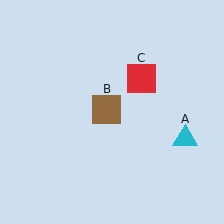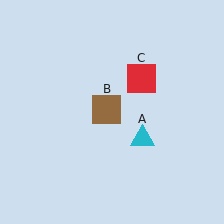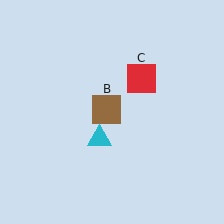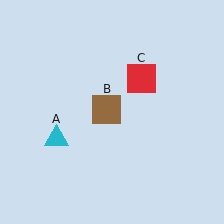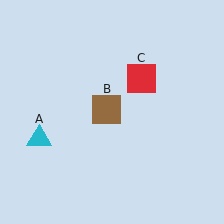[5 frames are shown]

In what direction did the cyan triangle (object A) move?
The cyan triangle (object A) moved left.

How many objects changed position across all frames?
1 object changed position: cyan triangle (object A).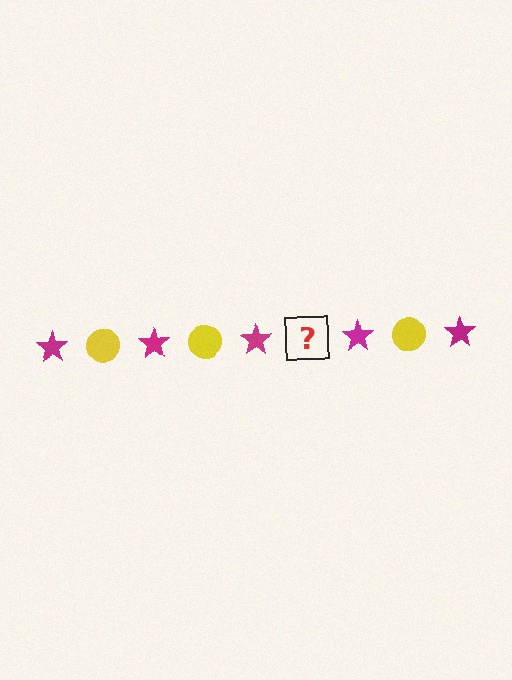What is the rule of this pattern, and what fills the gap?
The rule is that the pattern alternates between magenta star and yellow circle. The gap should be filled with a yellow circle.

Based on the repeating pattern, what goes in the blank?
The blank should be a yellow circle.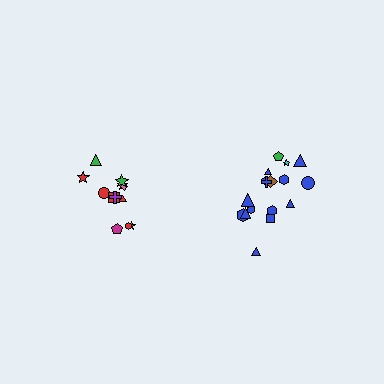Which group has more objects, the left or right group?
The right group.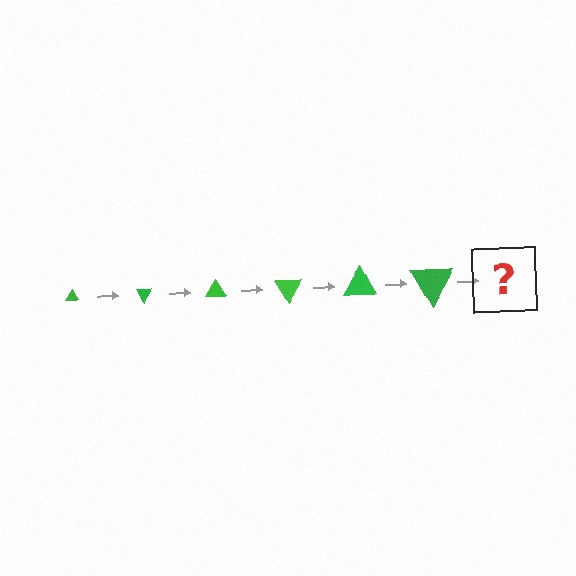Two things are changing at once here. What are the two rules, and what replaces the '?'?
The two rules are that the triangle grows larger each step and it rotates 60 degrees each step. The '?' should be a triangle, larger than the previous one and rotated 360 degrees from the start.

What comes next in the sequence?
The next element should be a triangle, larger than the previous one and rotated 360 degrees from the start.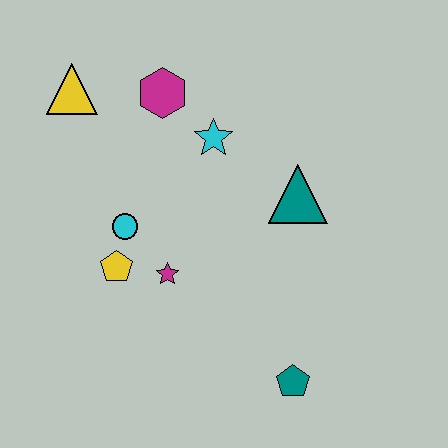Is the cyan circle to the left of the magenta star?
Yes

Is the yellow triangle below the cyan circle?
No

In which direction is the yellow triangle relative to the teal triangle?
The yellow triangle is to the left of the teal triangle.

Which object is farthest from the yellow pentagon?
The teal pentagon is farthest from the yellow pentagon.